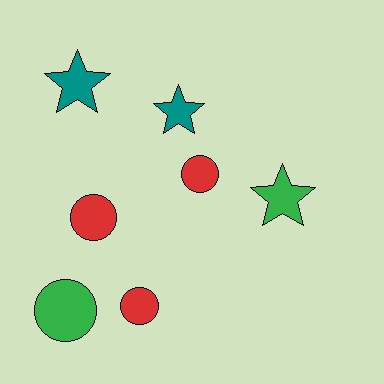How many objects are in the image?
There are 7 objects.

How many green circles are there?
There is 1 green circle.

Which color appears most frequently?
Red, with 3 objects.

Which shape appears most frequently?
Circle, with 4 objects.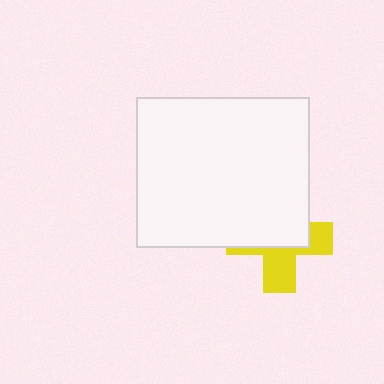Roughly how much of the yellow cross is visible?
A small part of it is visible (roughly 45%).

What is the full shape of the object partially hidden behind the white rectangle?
The partially hidden object is a yellow cross.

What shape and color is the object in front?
The object in front is a white rectangle.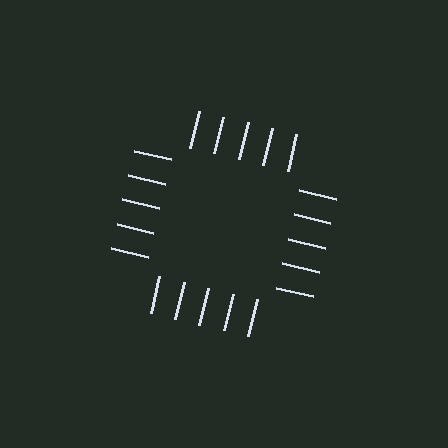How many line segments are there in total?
20 — 5 along each of the 4 edges.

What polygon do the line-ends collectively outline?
An illusory square — the line segments terminate on its edges but no continuous stroke is drawn.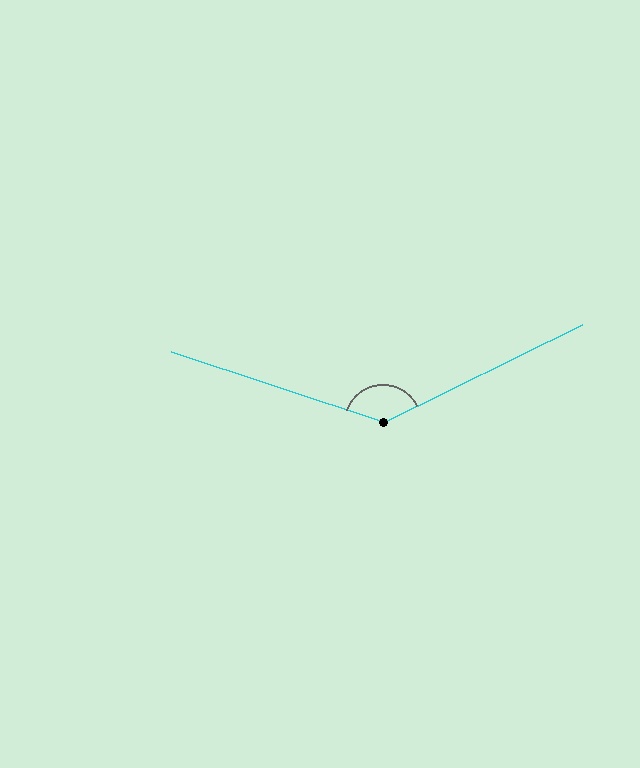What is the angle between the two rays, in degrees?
Approximately 136 degrees.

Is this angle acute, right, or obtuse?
It is obtuse.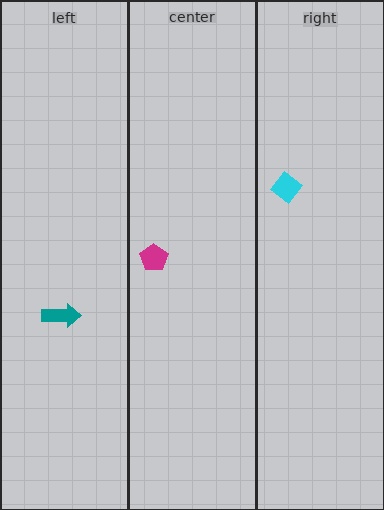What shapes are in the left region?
The teal arrow.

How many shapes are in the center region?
1.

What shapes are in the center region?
The magenta pentagon.